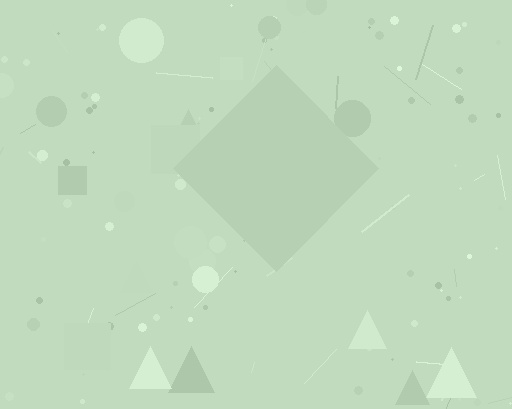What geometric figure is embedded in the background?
A diamond is embedded in the background.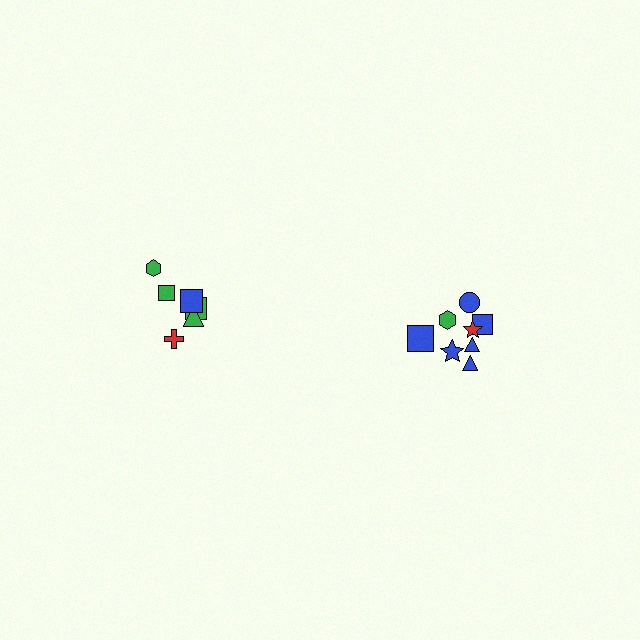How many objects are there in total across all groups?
There are 14 objects.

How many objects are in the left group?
There are 6 objects.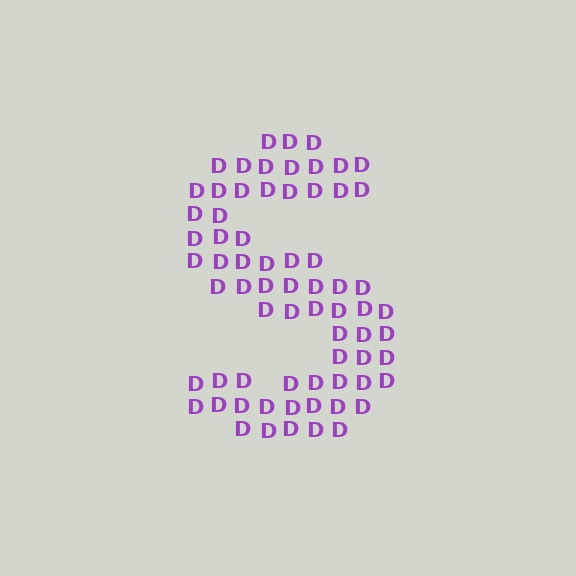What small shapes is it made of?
It is made of small letter D's.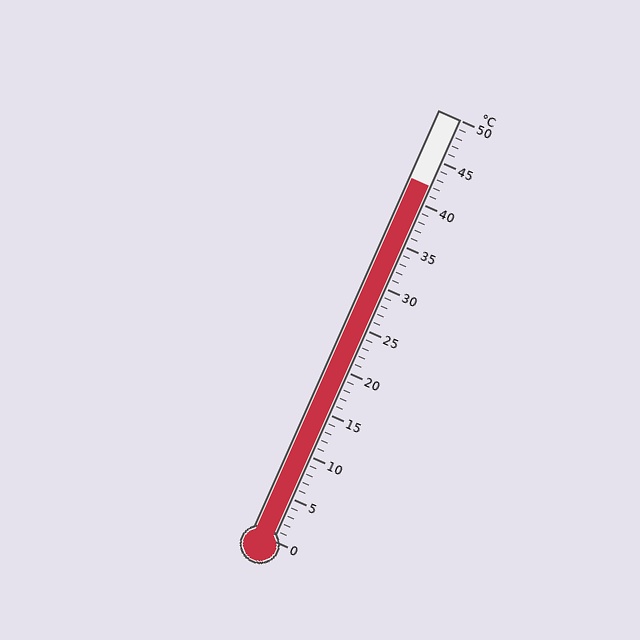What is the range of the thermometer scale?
The thermometer scale ranges from 0°C to 50°C.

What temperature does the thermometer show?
The thermometer shows approximately 42°C.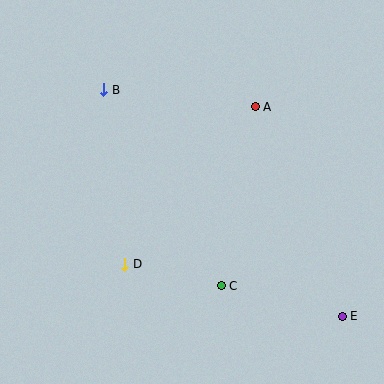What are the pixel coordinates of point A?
Point A is at (255, 107).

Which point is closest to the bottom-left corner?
Point D is closest to the bottom-left corner.